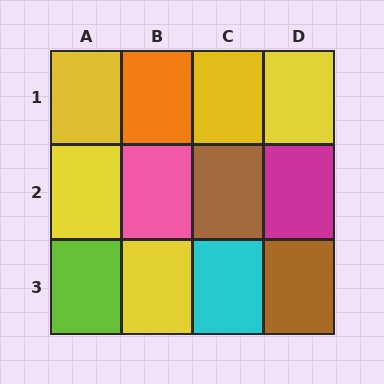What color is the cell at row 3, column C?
Cyan.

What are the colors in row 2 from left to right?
Yellow, pink, brown, magenta.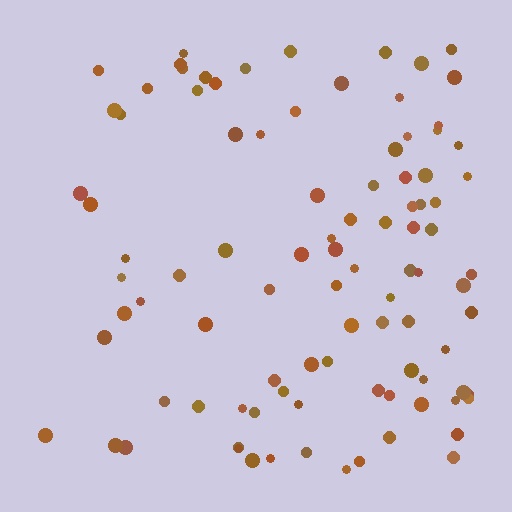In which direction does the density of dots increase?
From left to right, with the right side densest.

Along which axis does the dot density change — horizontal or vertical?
Horizontal.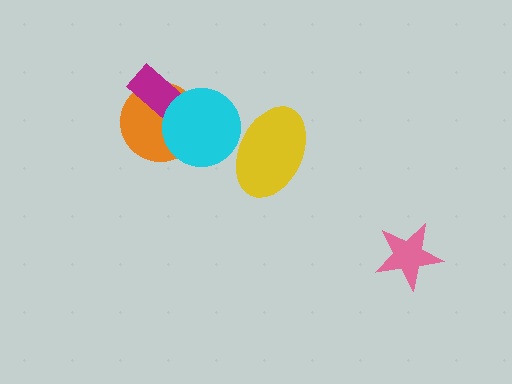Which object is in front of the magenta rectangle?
The cyan circle is in front of the magenta rectangle.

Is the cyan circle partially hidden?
Yes, it is partially covered by another shape.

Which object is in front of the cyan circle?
The yellow ellipse is in front of the cyan circle.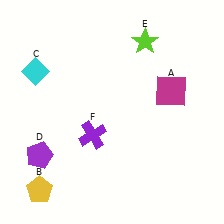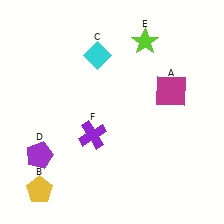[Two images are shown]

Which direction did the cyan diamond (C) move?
The cyan diamond (C) moved right.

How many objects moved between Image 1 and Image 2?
1 object moved between the two images.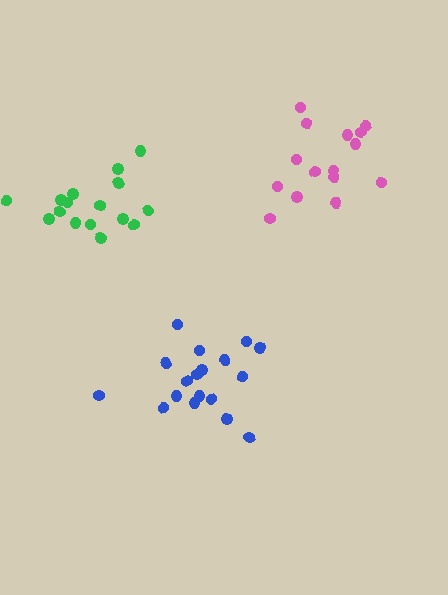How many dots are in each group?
Group 1: 15 dots, Group 2: 16 dots, Group 3: 19 dots (50 total).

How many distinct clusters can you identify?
There are 3 distinct clusters.